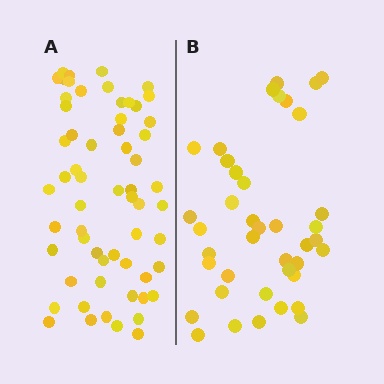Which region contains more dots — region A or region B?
Region A (the left region) has more dots.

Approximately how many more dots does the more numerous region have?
Region A has approximately 20 more dots than region B.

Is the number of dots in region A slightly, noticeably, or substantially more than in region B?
Region A has substantially more. The ratio is roughly 1.5 to 1.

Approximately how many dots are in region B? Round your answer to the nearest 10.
About 40 dots.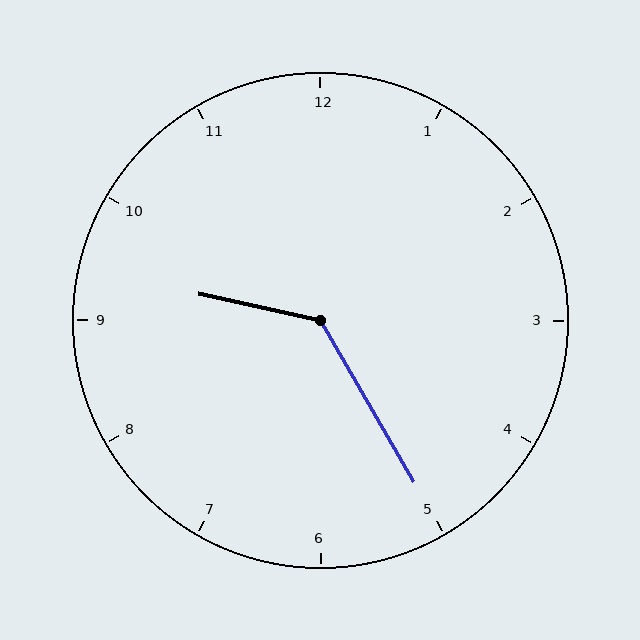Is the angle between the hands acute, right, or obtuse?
It is obtuse.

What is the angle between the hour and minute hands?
Approximately 132 degrees.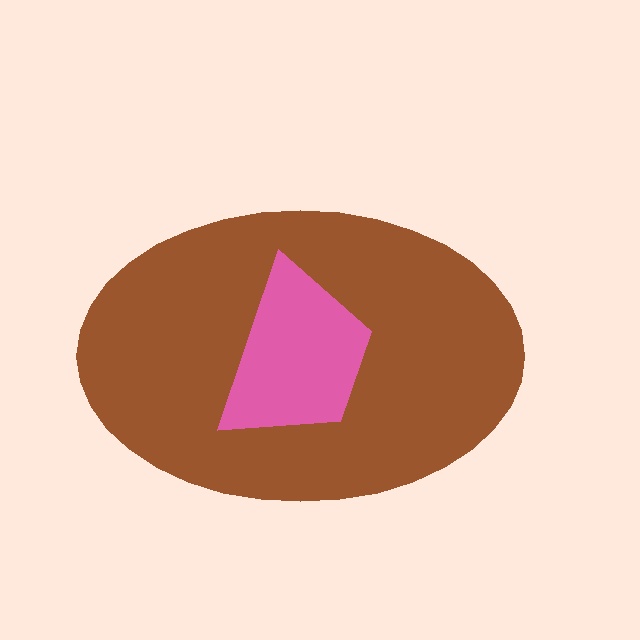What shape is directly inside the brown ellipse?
The pink trapezoid.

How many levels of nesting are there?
2.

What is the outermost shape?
The brown ellipse.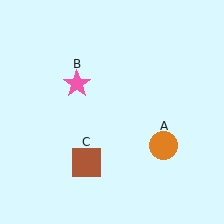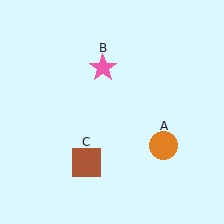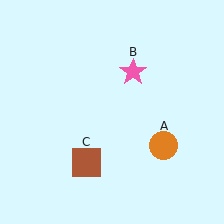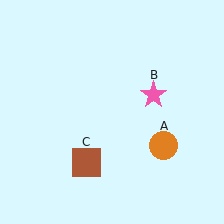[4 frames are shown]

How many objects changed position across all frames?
1 object changed position: pink star (object B).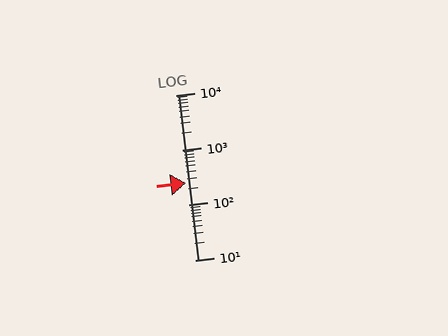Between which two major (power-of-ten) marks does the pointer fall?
The pointer is between 100 and 1000.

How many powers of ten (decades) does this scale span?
The scale spans 3 decades, from 10 to 10000.